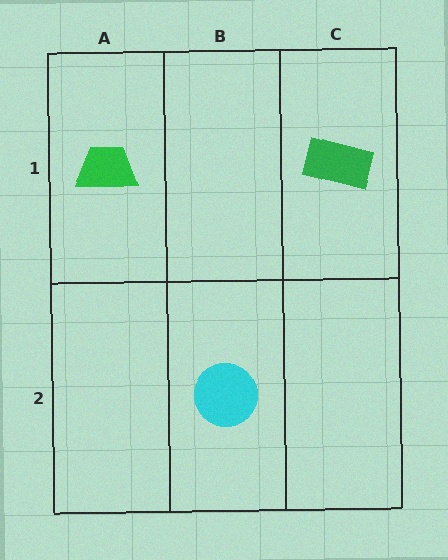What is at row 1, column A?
A green trapezoid.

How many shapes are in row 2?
1 shape.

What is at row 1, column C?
A green rectangle.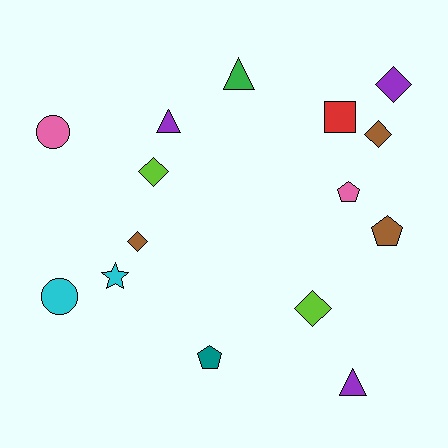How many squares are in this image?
There is 1 square.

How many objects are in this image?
There are 15 objects.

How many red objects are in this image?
There is 1 red object.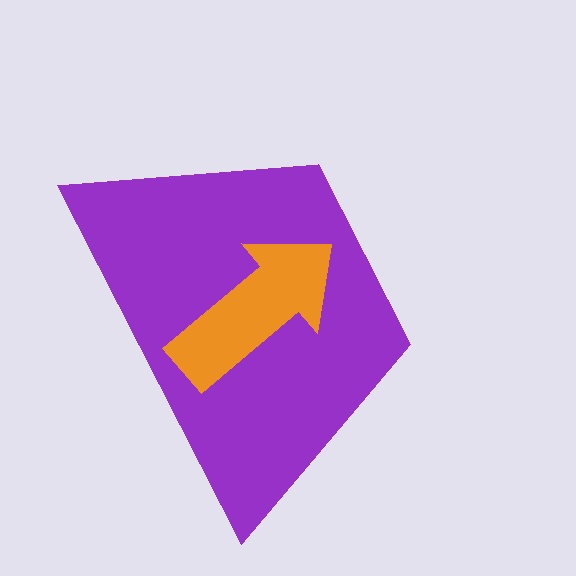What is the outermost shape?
The purple trapezoid.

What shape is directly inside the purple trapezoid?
The orange arrow.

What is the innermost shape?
The orange arrow.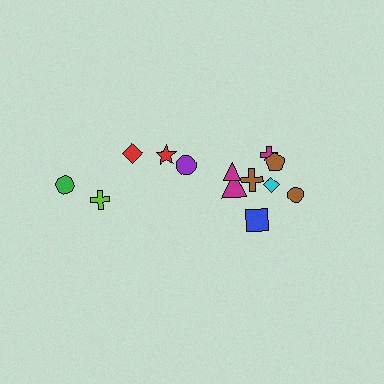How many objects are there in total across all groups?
There are 13 objects.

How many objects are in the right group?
There are 8 objects.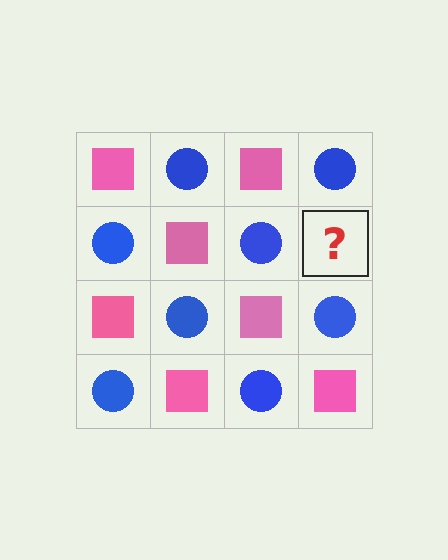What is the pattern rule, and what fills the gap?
The rule is that it alternates pink square and blue circle in a checkerboard pattern. The gap should be filled with a pink square.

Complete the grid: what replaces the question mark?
The question mark should be replaced with a pink square.